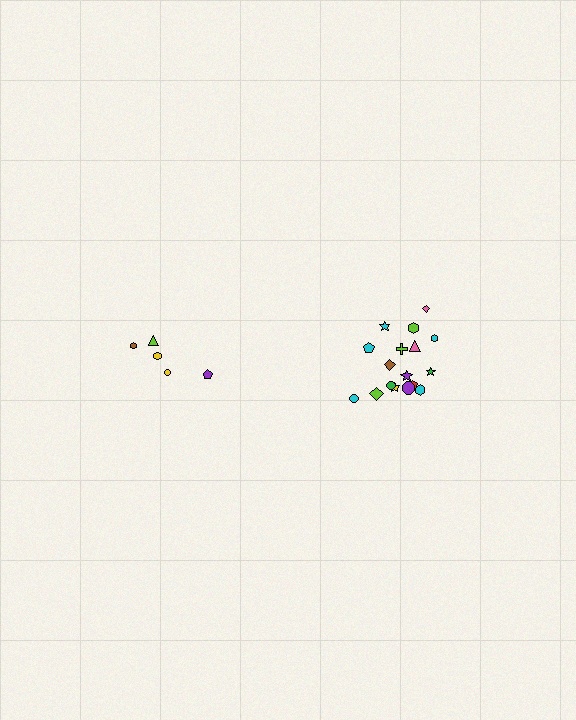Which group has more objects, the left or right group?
The right group.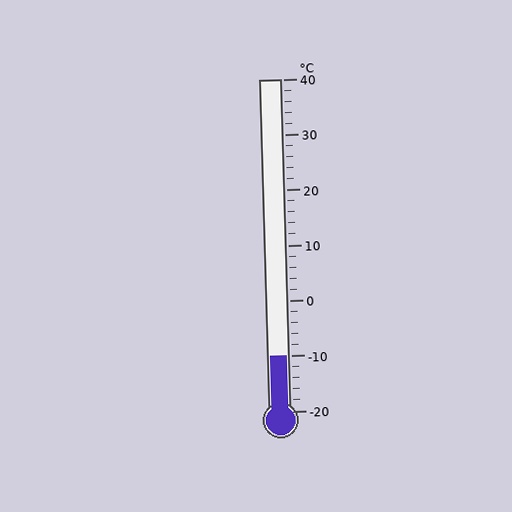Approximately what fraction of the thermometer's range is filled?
The thermometer is filled to approximately 15% of its range.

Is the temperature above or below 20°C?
The temperature is below 20°C.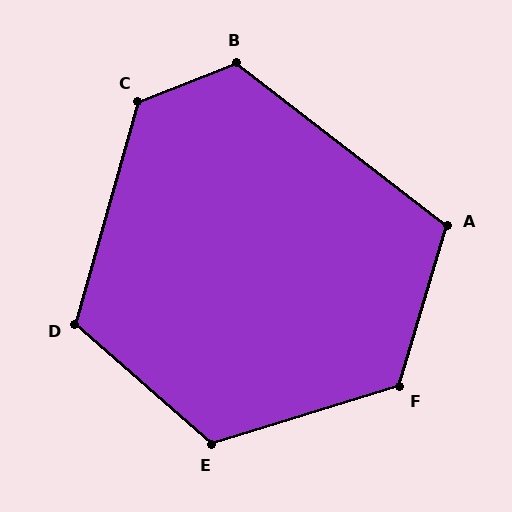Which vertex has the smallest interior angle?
A, at approximately 111 degrees.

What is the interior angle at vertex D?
Approximately 115 degrees (obtuse).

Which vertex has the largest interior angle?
C, at approximately 127 degrees.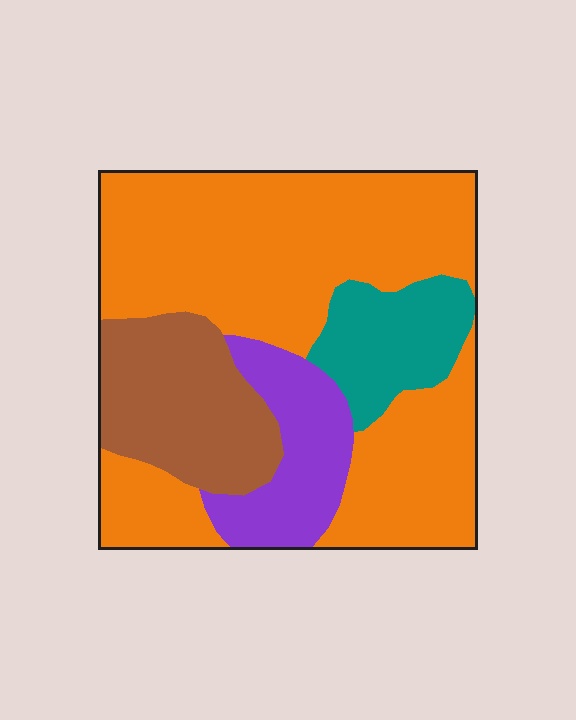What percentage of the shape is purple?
Purple takes up about one eighth (1/8) of the shape.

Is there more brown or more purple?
Brown.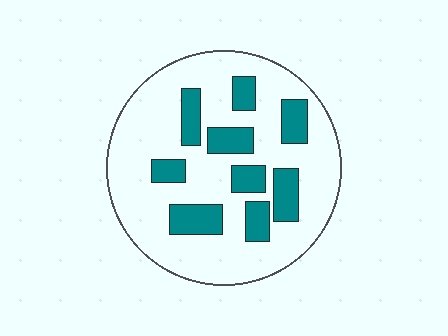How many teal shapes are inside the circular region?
9.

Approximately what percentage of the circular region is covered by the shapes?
Approximately 25%.